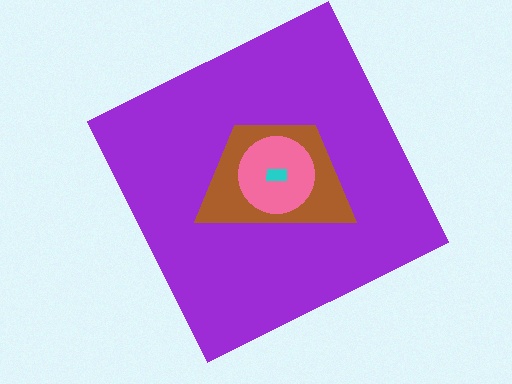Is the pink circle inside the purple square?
Yes.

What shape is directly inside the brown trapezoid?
The pink circle.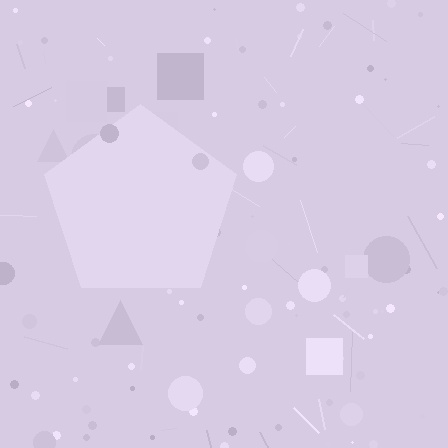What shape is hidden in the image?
A pentagon is hidden in the image.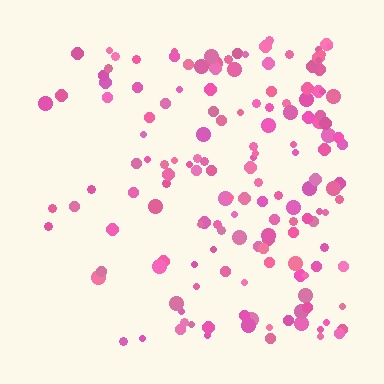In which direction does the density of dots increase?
From left to right, with the right side densest.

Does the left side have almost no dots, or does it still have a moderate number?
Still a moderate number, just noticeably fewer than the right.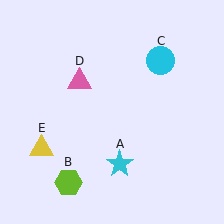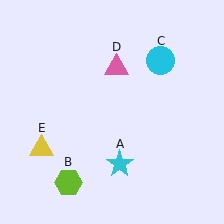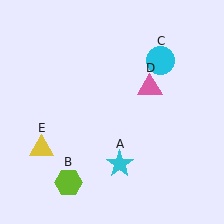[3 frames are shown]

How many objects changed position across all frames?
1 object changed position: pink triangle (object D).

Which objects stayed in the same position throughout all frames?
Cyan star (object A) and lime hexagon (object B) and cyan circle (object C) and yellow triangle (object E) remained stationary.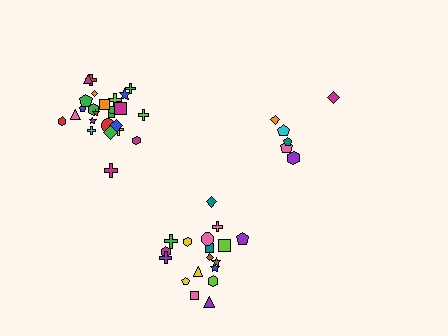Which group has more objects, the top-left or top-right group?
The top-left group.